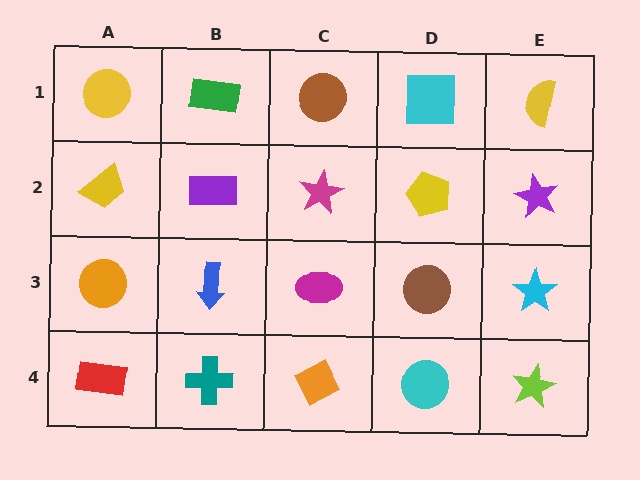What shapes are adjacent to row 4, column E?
A cyan star (row 3, column E), a cyan circle (row 4, column D).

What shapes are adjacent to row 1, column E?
A purple star (row 2, column E), a cyan square (row 1, column D).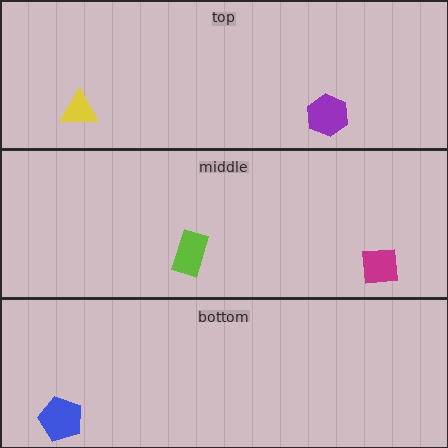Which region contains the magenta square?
The middle region.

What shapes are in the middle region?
The magenta square, the lime rectangle.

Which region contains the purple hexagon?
The top region.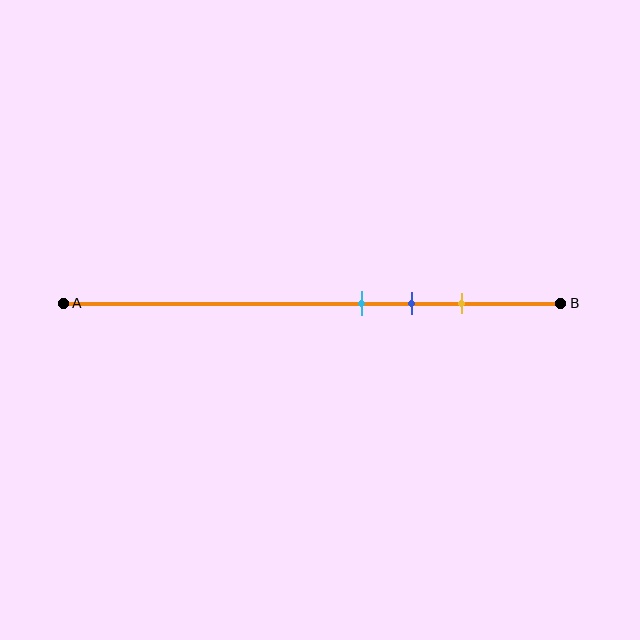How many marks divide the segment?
There are 3 marks dividing the segment.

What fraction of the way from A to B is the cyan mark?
The cyan mark is approximately 60% (0.6) of the way from A to B.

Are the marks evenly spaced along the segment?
Yes, the marks are approximately evenly spaced.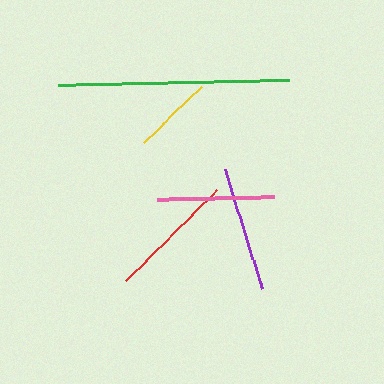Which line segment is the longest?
The green line is the longest at approximately 231 pixels.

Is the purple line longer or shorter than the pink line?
The purple line is longer than the pink line.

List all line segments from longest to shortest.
From longest to shortest: green, red, purple, pink, yellow.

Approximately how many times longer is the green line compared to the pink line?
The green line is approximately 2.0 times the length of the pink line.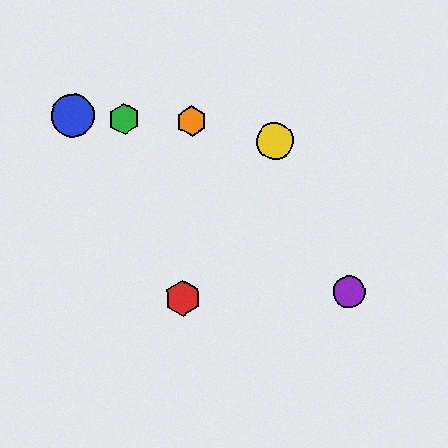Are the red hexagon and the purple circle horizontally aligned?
Yes, both are at y≈298.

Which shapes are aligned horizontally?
The red hexagon, the purple circle are aligned horizontally.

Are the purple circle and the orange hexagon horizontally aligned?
No, the purple circle is at y≈292 and the orange hexagon is at y≈121.